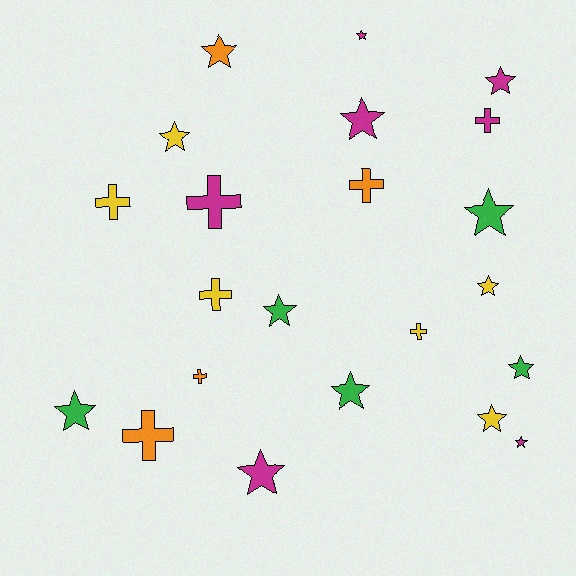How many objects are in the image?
There are 22 objects.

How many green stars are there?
There are 5 green stars.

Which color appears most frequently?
Magenta, with 7 objects.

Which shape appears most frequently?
Star, with 14 objects.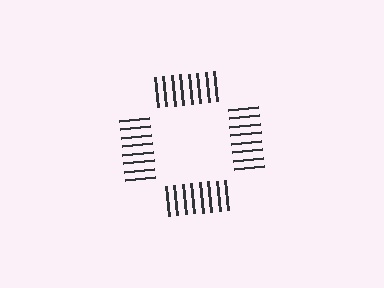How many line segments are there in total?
32 — 8 along each of the 4 edges.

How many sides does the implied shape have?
4 sides — the line-ends trace a square.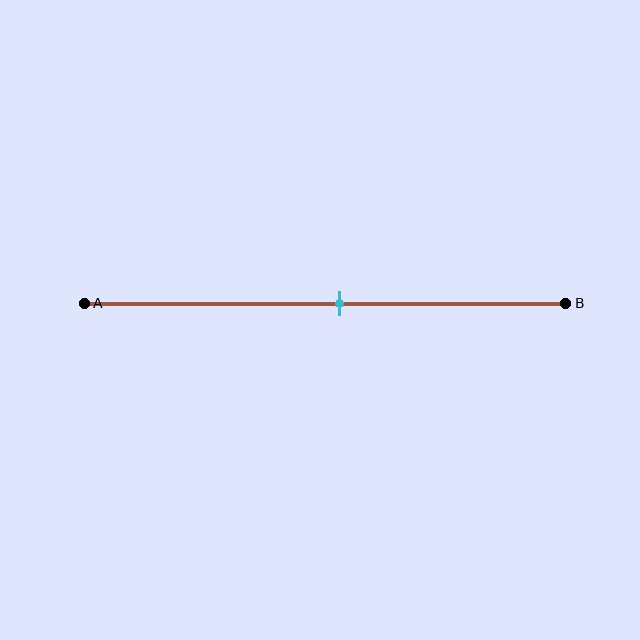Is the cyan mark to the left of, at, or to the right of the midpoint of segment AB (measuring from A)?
The cyan mark is approximately at the midpoint of segment AB.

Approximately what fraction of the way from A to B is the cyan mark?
The cyan mark is approximately 55% of the way from A to B.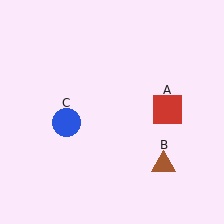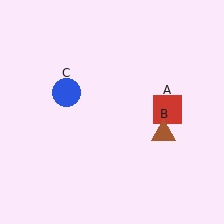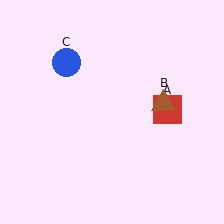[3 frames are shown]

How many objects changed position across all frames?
2 objects changed position: brown triangle (object B), blue circle (object C).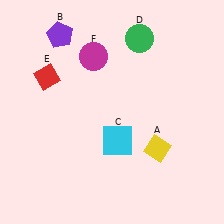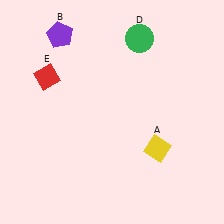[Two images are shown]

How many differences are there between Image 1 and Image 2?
There are 2 differences between the two images.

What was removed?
The magenta circle (F), the cyan square (C) were removed in Image 2.